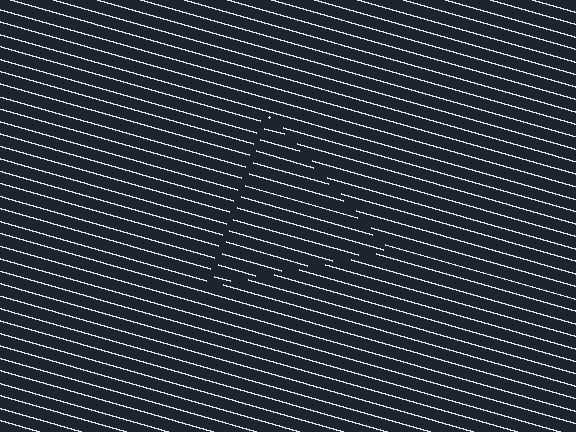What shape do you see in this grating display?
An illusory triangle. The interior of the shape contains the same grating, shifted by half a period — the contour is defined by the phase discontinuity where line-ends from the inner and outer gratings abut.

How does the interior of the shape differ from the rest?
The interior of the shape contains the same grating, shifted by half a period — the contour is defined by the phase discontinuity where line-ends from the inner and outer gratings abut.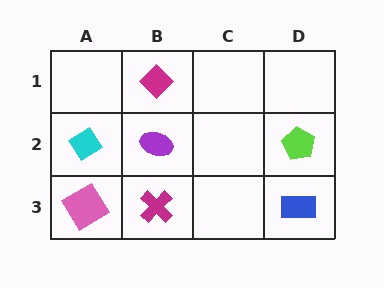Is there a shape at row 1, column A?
No, that cell is empty.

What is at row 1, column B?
A magenta diamond.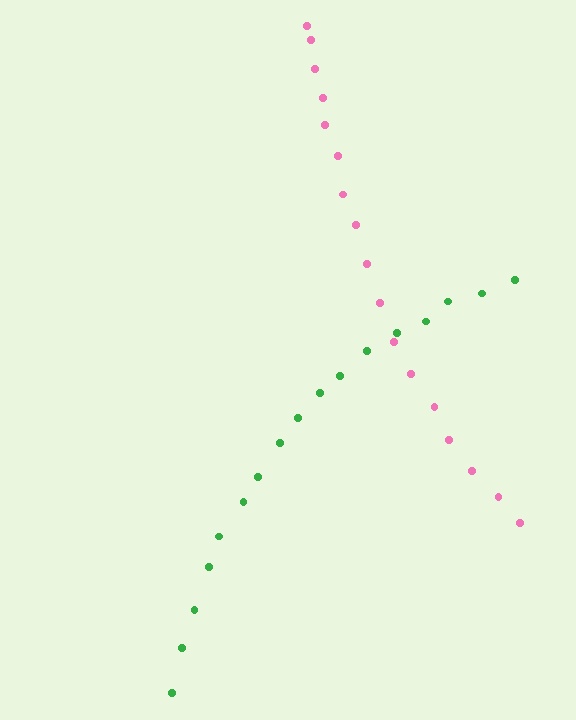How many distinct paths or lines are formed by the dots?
There are 2 distinct paths.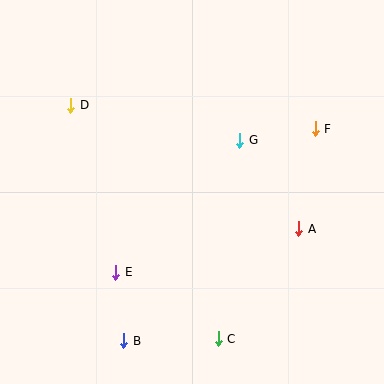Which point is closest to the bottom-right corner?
Point C is closest to the bottom-right corner.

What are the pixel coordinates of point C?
Point C is at (218, 339).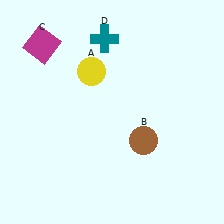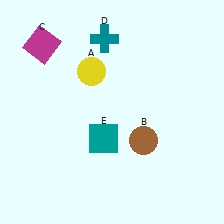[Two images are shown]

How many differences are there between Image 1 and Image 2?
There is 1 difference between the two images.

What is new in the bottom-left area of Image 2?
A teal square (E) was added in the bottom-left area of Image 2.